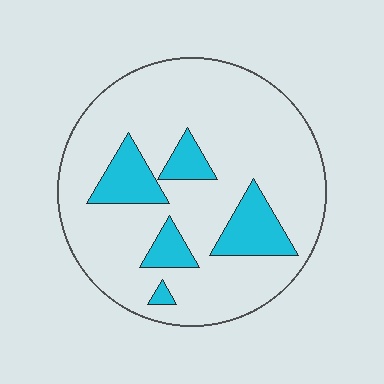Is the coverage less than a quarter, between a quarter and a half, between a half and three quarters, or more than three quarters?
Less than a quarter.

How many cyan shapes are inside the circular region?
5.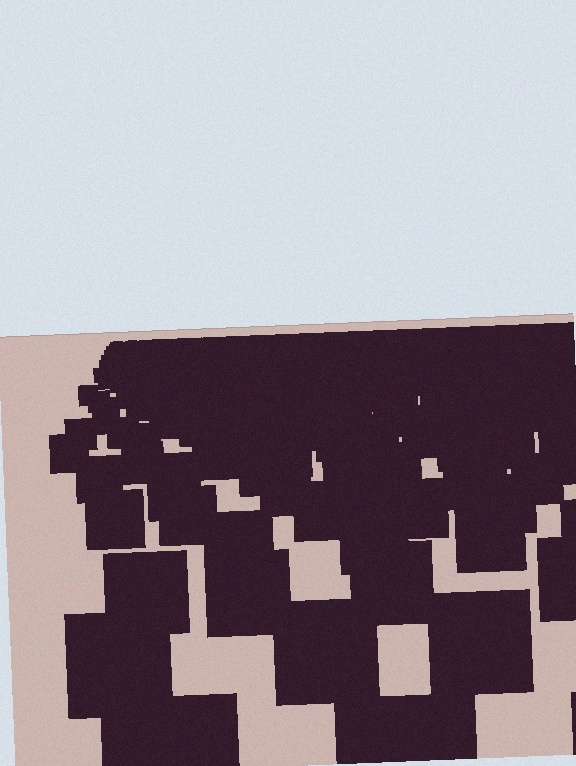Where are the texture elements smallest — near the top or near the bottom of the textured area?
Near the top.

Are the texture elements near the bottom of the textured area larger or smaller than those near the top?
Larger. Near the bottom, elements are closer to the viewer and appear at a bigger on-screen size.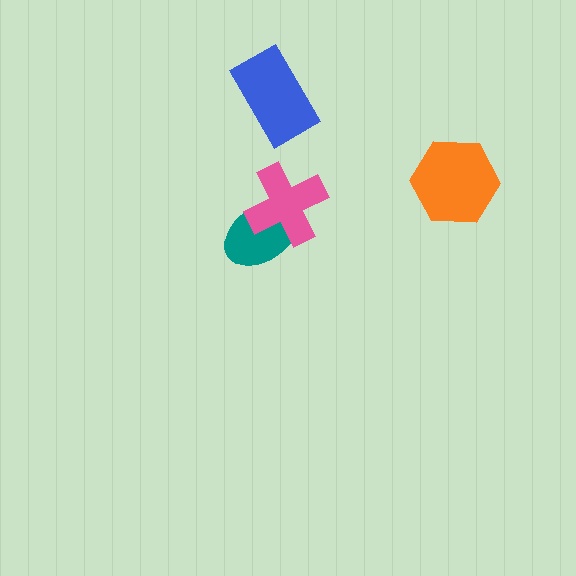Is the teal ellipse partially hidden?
Yes, it is partially covered by another shape.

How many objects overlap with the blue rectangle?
0 objects overlap with the blue rectangle.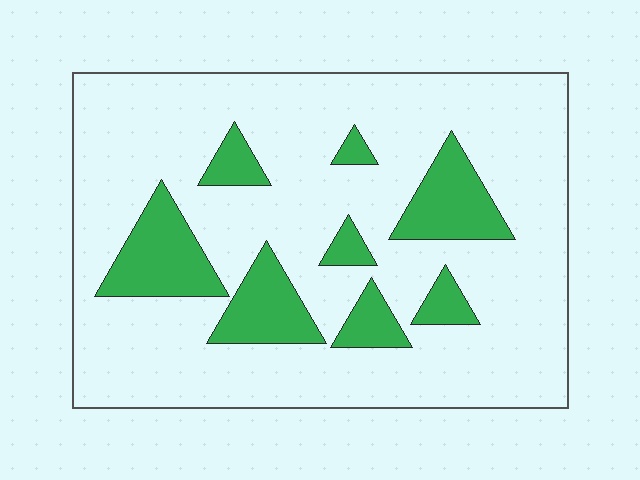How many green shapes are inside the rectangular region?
8.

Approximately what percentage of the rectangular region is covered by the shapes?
Approximately 20%.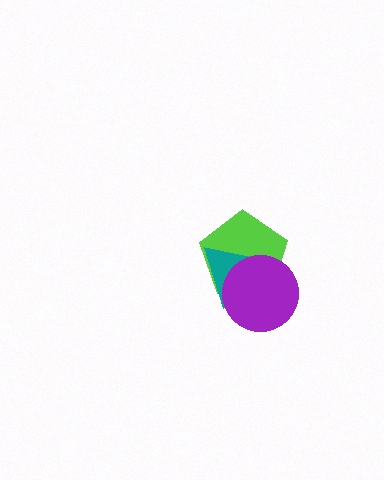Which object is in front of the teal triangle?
The purple circle is in front of the teal triangle.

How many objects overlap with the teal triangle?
2 objects overlap with the teal triangle.